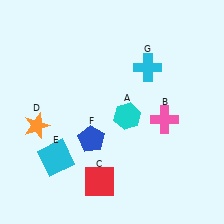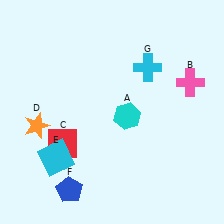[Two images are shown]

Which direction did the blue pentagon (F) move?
The blue pentagon (F) moved down.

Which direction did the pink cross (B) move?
The pink cross (B) moved up.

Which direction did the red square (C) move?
The red square (C) moved up.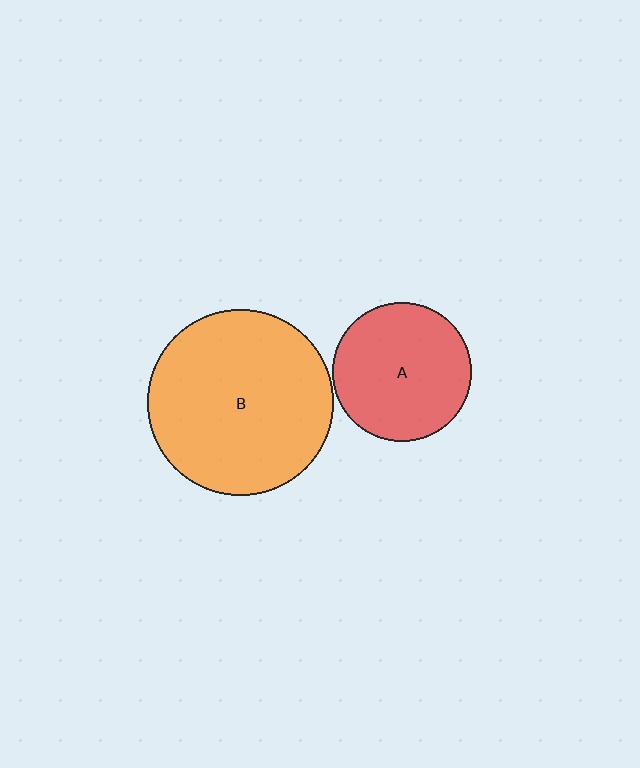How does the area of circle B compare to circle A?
Approximately 1.8 times.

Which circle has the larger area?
Circle B (orange).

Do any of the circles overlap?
No, none of the circles overlap.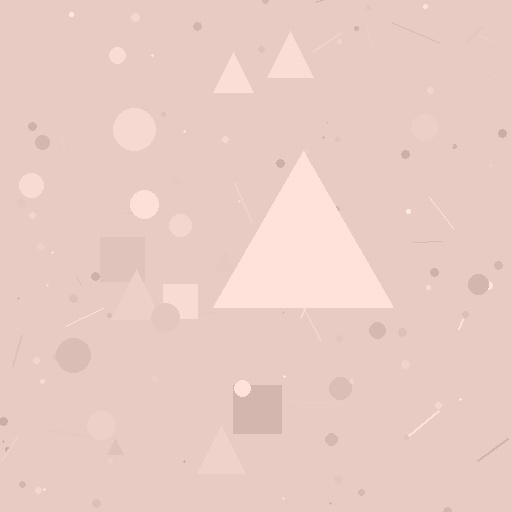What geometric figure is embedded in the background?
A triangle is embedded in the background.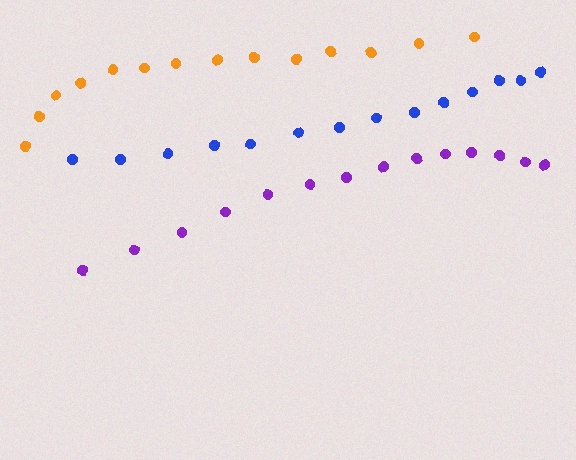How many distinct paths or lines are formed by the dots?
There are 3 distinct paths.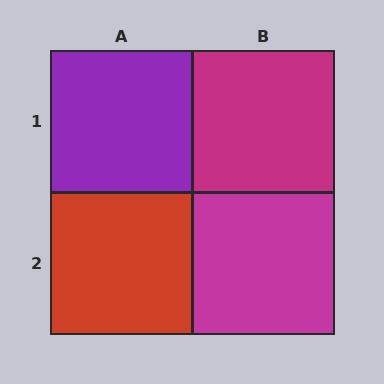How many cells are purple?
1 cell is purple.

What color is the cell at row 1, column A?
Purple.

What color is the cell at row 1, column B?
Magenta.